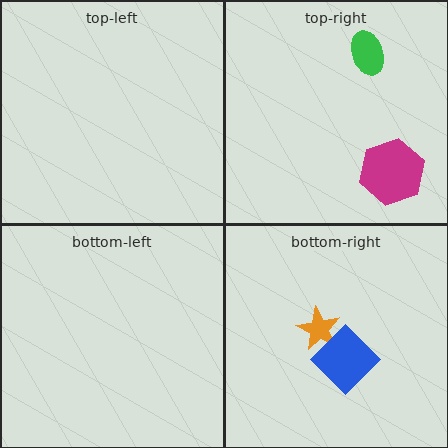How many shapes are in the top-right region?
2.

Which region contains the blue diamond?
The bottom-right region.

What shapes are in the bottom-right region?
The orange star, the blue diamond.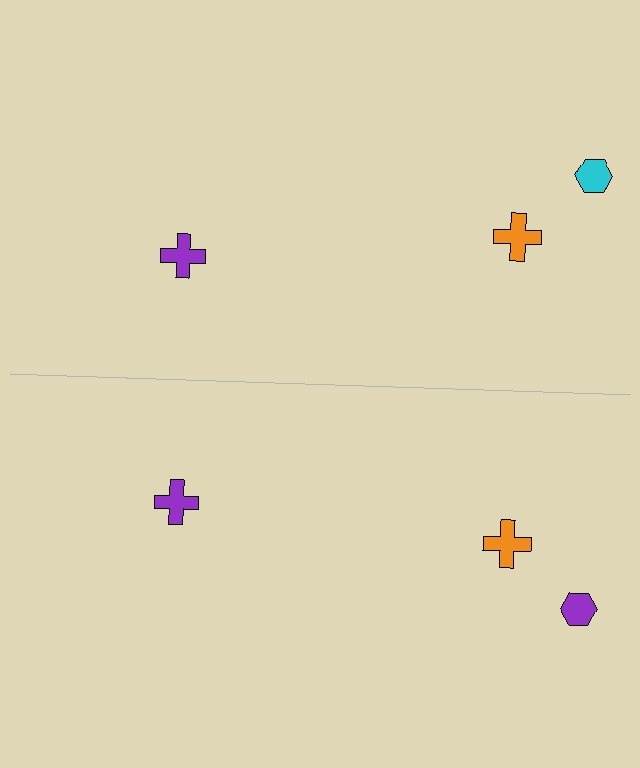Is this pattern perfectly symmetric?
No, the pattern is not perfectly symmetric. The purple hexagon on the bottom side breaks the symmetry — its mirror counterpart is cyan.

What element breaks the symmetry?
The purple hexagon on the bottom side breaks the symmetry — its mirror counterpart is cyan.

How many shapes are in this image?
There are 6 shapes in this image.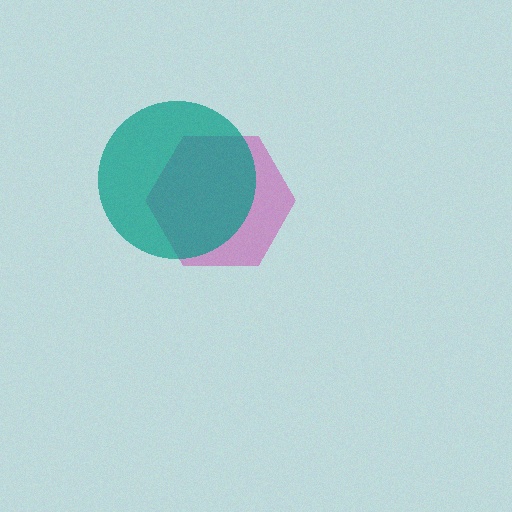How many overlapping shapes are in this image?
There are 2 overlapping shapes in the image.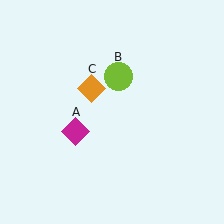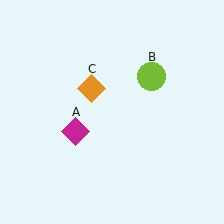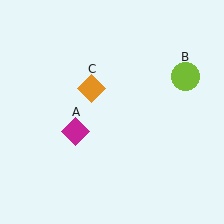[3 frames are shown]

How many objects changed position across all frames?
1 object changed position: lime circle (object B).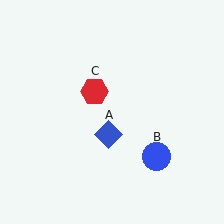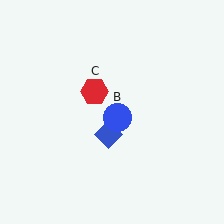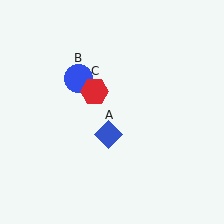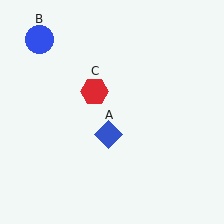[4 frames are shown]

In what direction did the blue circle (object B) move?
The blue circle (object B) moved up and to the left.